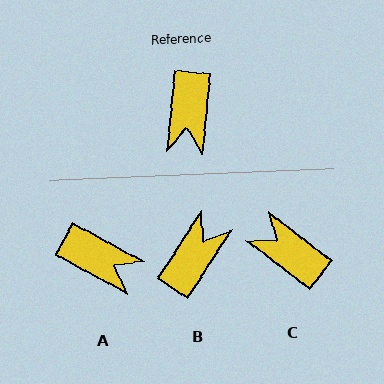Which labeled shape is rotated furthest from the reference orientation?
B, about 153 degrees away.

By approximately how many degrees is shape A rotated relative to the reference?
Approximately 67 degrees counter-clockwise.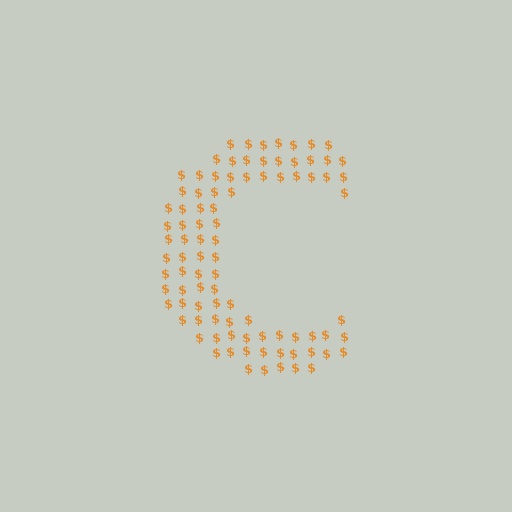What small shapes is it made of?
It is made of small dollar signs.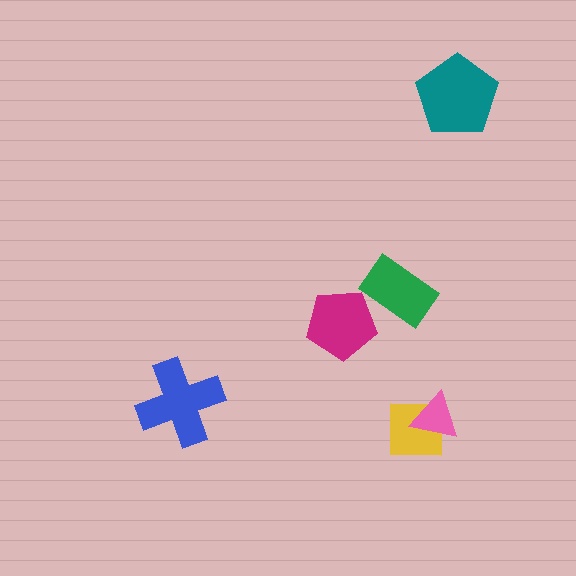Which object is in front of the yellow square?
The pink triangle is in front of the yellow square.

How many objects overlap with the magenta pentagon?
0 objects overlap with the magenta pentagon.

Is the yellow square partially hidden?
Yes, it is partially covered by another shape.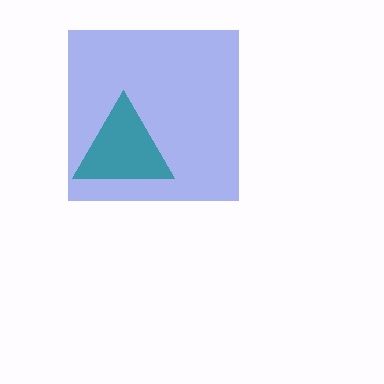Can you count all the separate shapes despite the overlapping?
Yes, there are 2 separate shapes.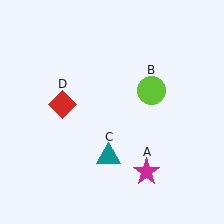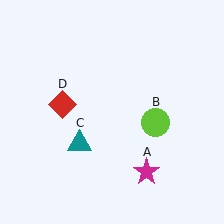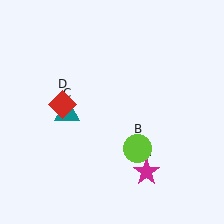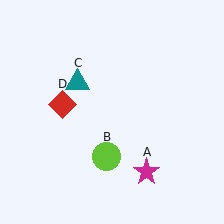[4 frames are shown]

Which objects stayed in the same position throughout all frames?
Magenta star (object A) and red diamond (object D) remained stationary.